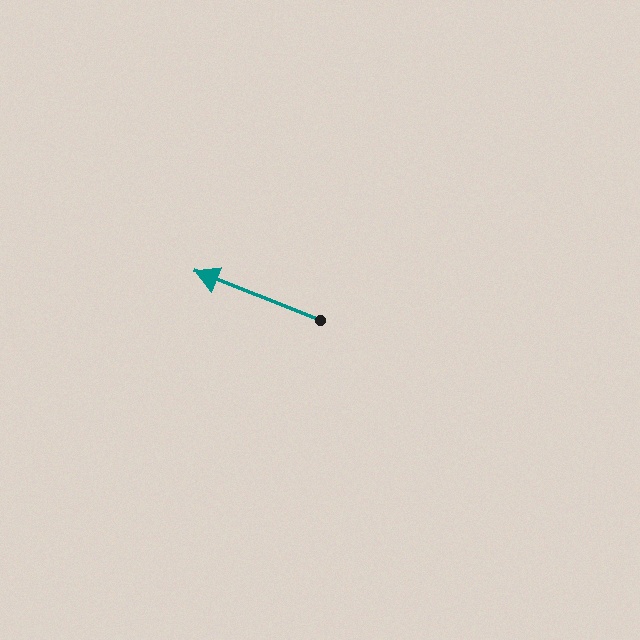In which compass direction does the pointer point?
West.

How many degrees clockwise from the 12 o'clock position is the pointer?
Approximately 291 degrees.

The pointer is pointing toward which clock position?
Roughly 10 o'clock.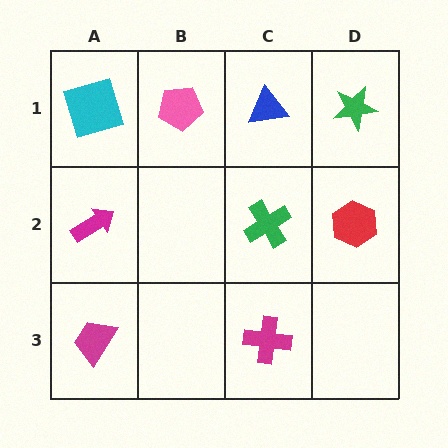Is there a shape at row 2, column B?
No, that cell is empty.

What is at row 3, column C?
A magenta cross.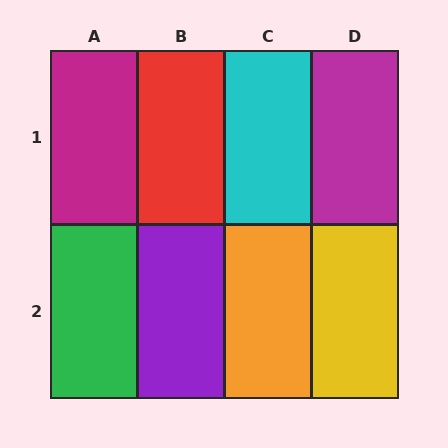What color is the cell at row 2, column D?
Yellow.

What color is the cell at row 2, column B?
Purple.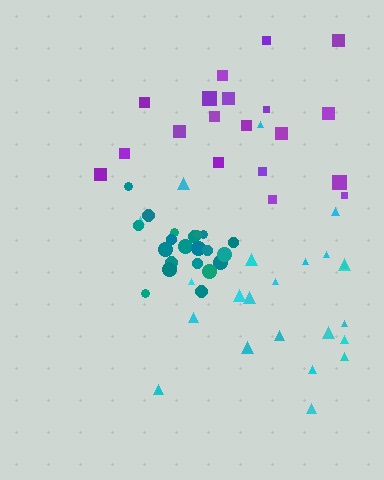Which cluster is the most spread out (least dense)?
Purple.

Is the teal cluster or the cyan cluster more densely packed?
Teal.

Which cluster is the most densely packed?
Teal.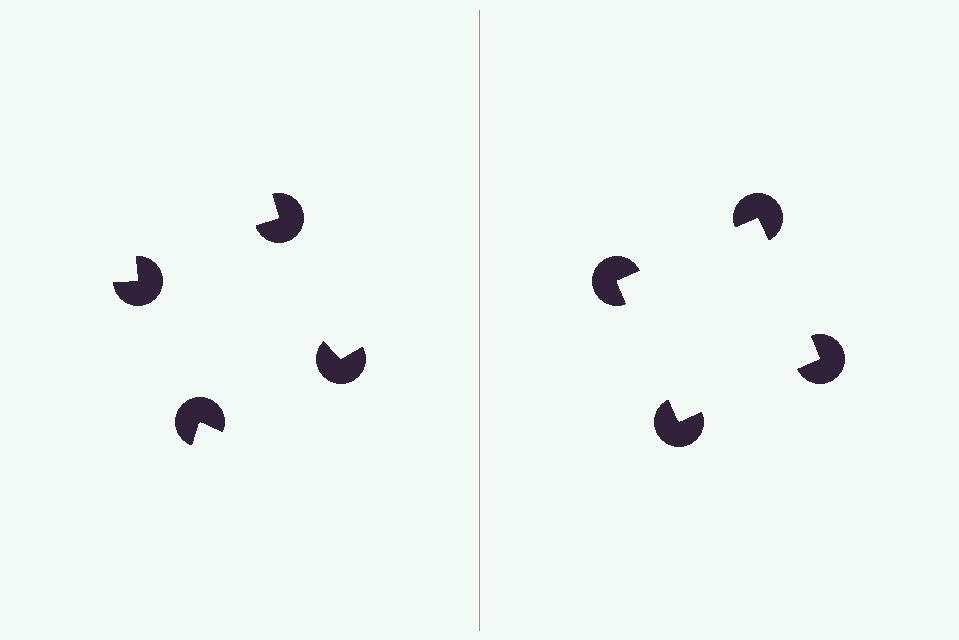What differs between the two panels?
The pac-man discs are positioned identically on both sides; only the wedge orientations differ. On the right they align to a square; on the left they are misaligned.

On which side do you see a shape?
An illusory square appears on the right side. On the left side the wedge cuts are rotated, so no coherent shape forms.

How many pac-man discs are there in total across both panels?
8 — 4 on each side.